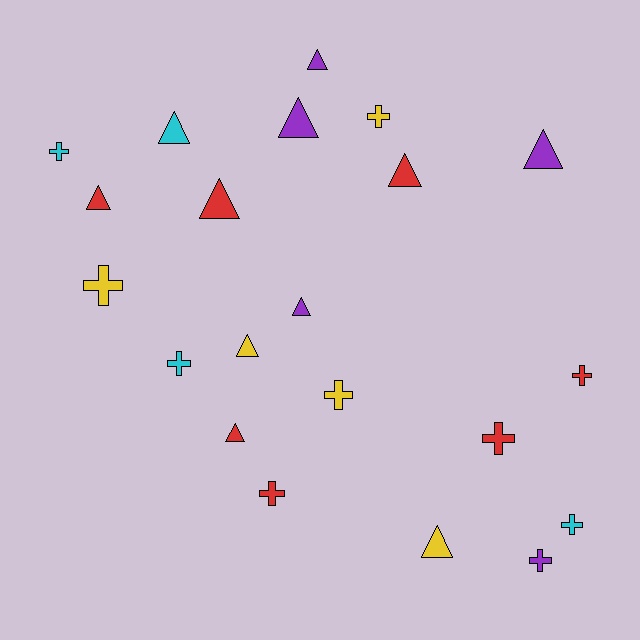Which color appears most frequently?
Red, with 7 objects.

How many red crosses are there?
There are 3 red crosses.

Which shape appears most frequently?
Triangle, with 11 objects.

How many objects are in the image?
There are 21 objects.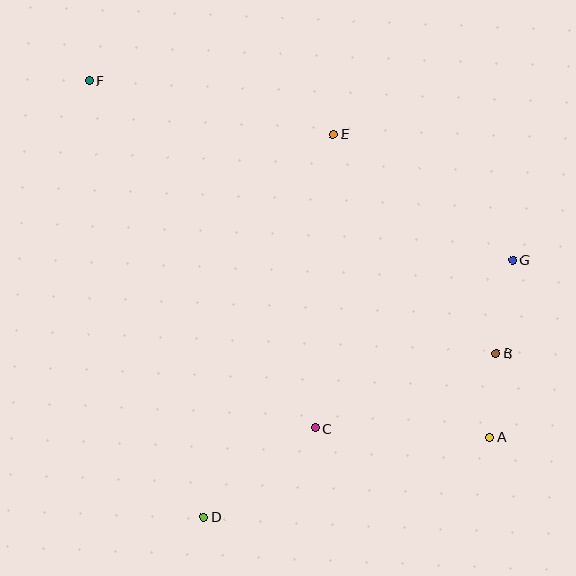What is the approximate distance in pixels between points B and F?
The distance between B and F is approximately 490 pixels.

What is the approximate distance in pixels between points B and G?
The distance between B and G is approximately 95 pixels.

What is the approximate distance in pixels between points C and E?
The distance between C and E is approximately 295 pixels.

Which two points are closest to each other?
Points A and B are closest to each other.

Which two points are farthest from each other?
Points A and F are farthest from each other.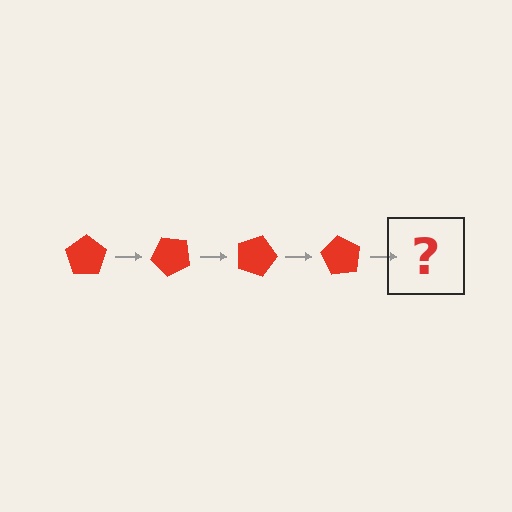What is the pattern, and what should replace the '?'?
The pattern is that the pentagon rotates 45 degrees each step. The '?' should be a red pentagon rotated 180 degrees.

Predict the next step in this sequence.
The next step is a red pentagon rotated 180 degrees.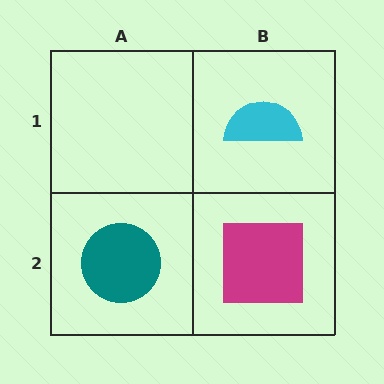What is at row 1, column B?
A cyan semicircle.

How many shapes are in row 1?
1 shape.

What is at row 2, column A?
A teal circle.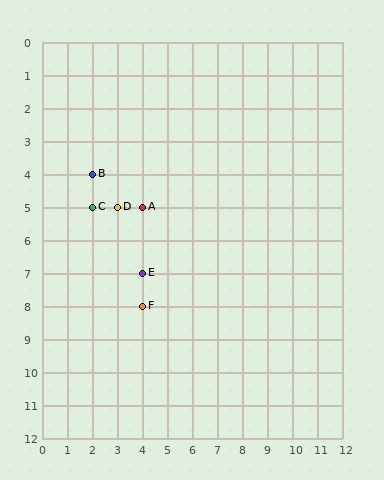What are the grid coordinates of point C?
Point C is at grid coordinates (2, 5).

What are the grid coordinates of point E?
Point E is at grid coordinates (4, 7).